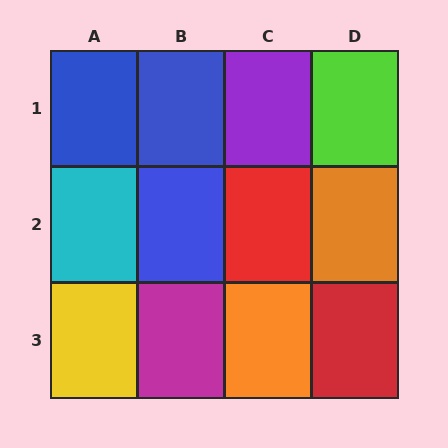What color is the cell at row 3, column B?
Magenta.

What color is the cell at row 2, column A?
Cyan.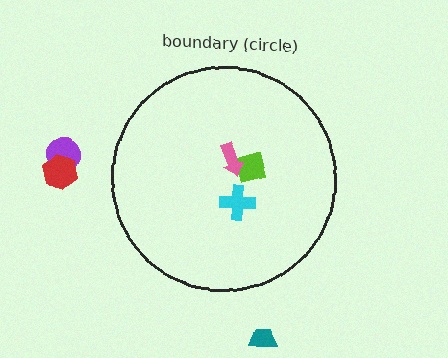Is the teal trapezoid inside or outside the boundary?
Outside.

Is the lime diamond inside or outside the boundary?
Inside.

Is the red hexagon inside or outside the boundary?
Outside.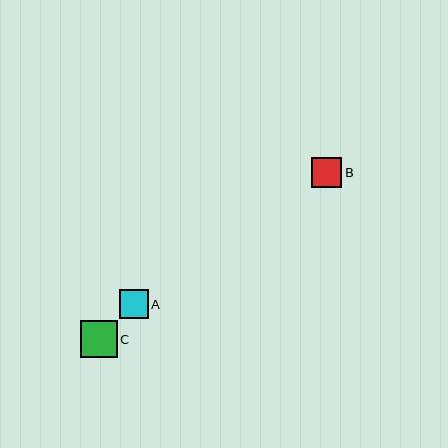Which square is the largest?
Square C is the largest with a size of approximately 37 pixels.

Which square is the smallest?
Square A is the smallest with a size of approximately 29 pixels.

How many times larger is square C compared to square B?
Square C is approximately 1.2 times the size of square B.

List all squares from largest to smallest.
From largest to smallest: C, B, A.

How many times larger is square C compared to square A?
Square C is approximately 1.3 times the size of square A.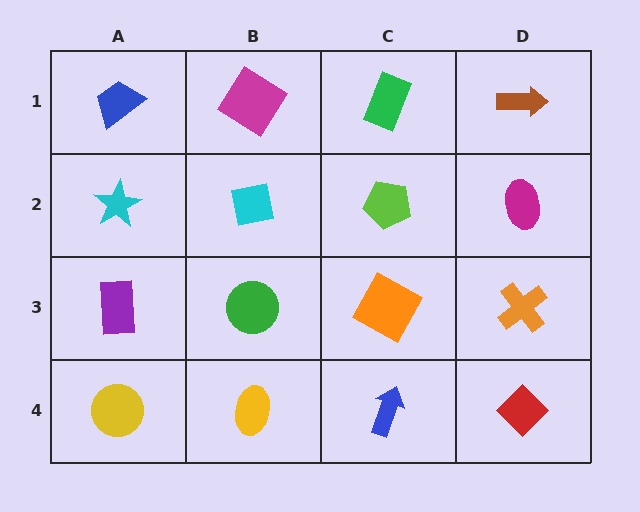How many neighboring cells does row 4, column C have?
3.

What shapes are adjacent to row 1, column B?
A cyan square (row 2, column B), a blue trapezoid (row 1, column A), a green rectangle (row 1, column C).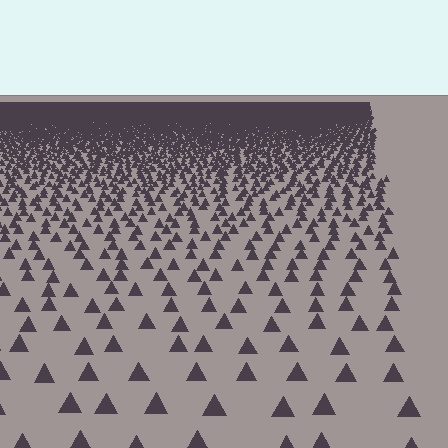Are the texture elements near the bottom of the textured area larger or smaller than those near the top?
Larger. Near the bottom, elements are closer to the viewer and appear at a bigger on-screen size.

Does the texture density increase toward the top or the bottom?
Density increases toward the top.